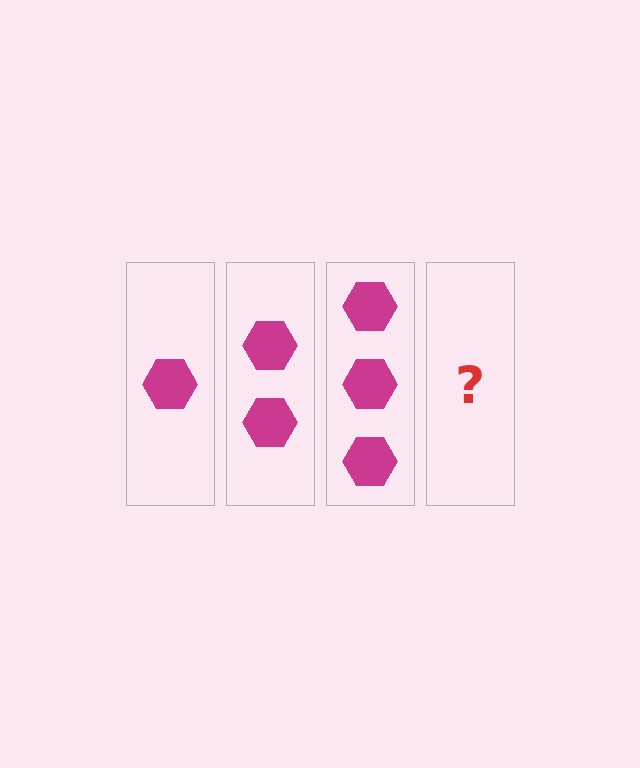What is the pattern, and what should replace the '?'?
The pattern is that each step adds one more hexagon. The '?' should be 4 hexagons.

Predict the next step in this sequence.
The next step is 4 hexagons.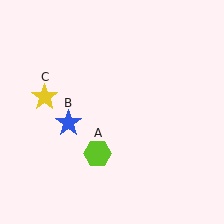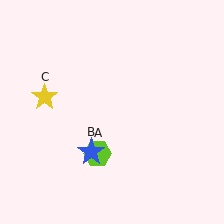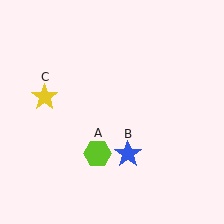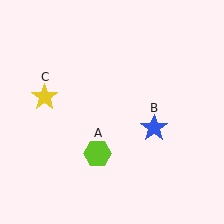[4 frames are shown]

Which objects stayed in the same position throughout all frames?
Lime hexagon (object A) and yellow star (object C) remained stationary.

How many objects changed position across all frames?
1 object changed position: blue star (object B).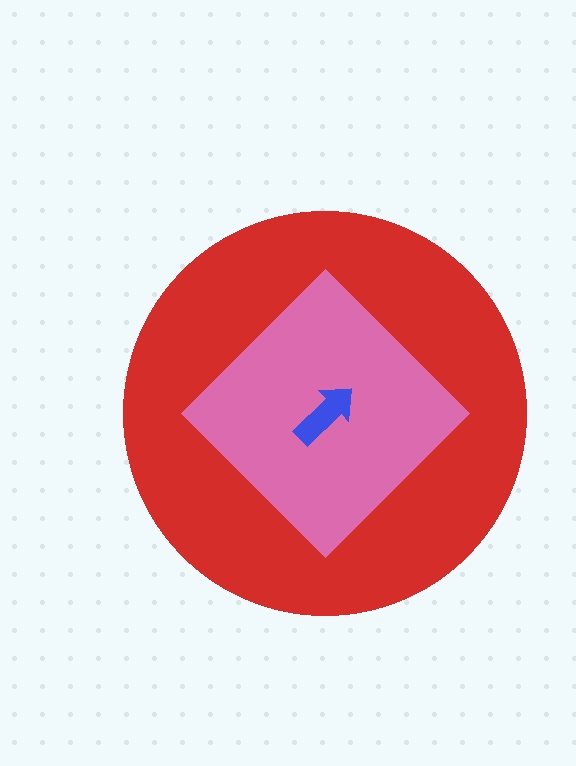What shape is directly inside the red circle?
The pink diamond.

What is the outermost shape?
The red circle.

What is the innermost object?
The blue arrow.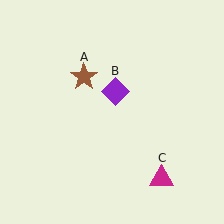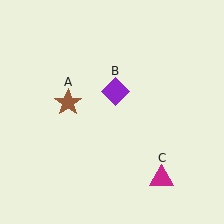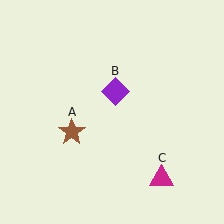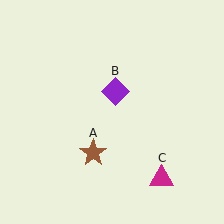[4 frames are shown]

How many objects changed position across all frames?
1 object changed position: brown star (object A).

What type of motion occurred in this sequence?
The brown star (object A) rotated counterclockwise around the center of the scene.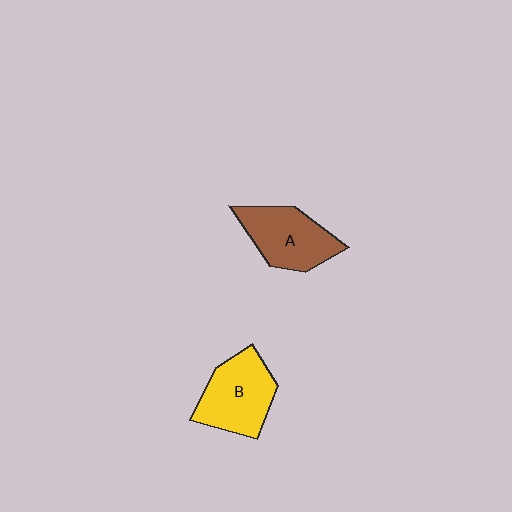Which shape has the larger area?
Shape B (yellow).